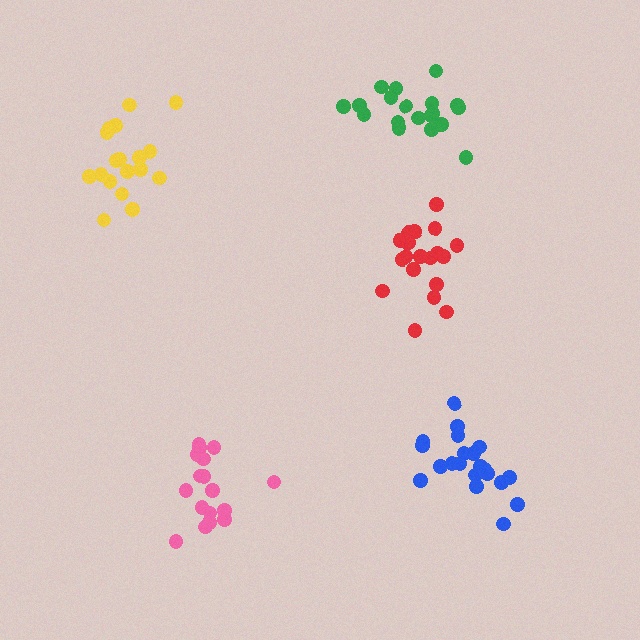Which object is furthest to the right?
The blue cluster is rightmost.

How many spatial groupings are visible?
There are 5 spatial groupings.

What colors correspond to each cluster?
The clusters are colored: red, blue, yellow, green, pink.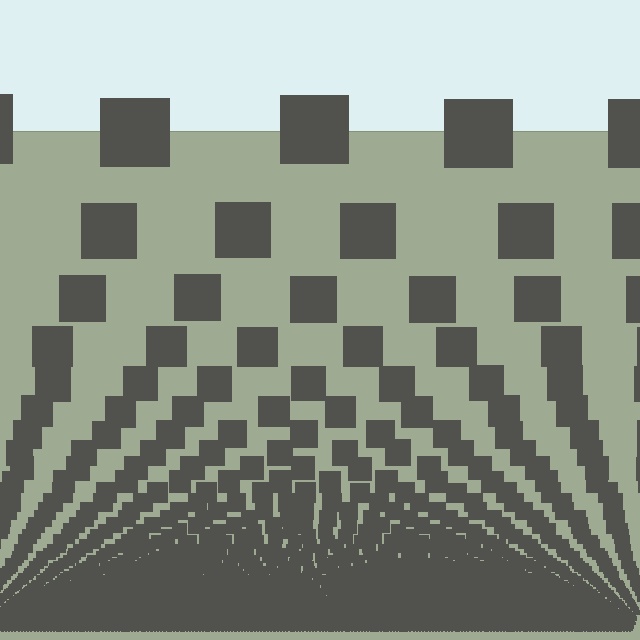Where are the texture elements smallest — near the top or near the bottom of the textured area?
Near the bottom.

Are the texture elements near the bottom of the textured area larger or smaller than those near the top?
Smaller. The gradient is inverted — elements near the bottom are smaller and denser.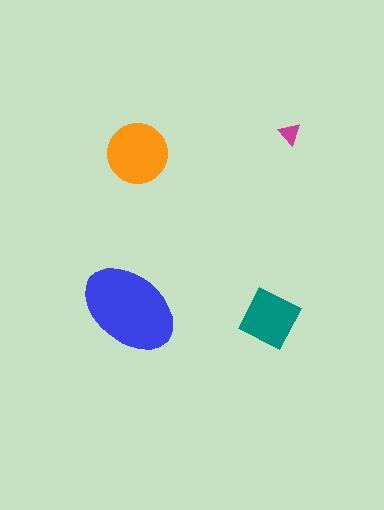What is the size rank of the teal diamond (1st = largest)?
3rd.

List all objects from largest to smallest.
The blue ellipse, the orange circle, the teal diamond, the magenta triangle.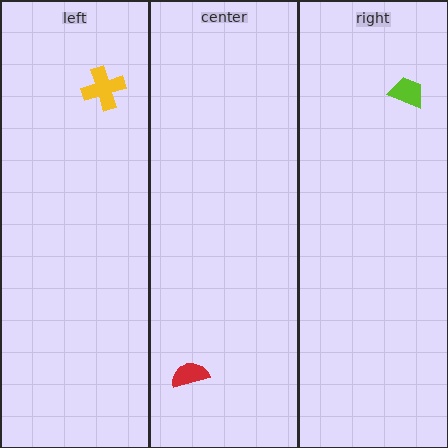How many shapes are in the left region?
1.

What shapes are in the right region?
The lime trapezoid.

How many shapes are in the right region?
1.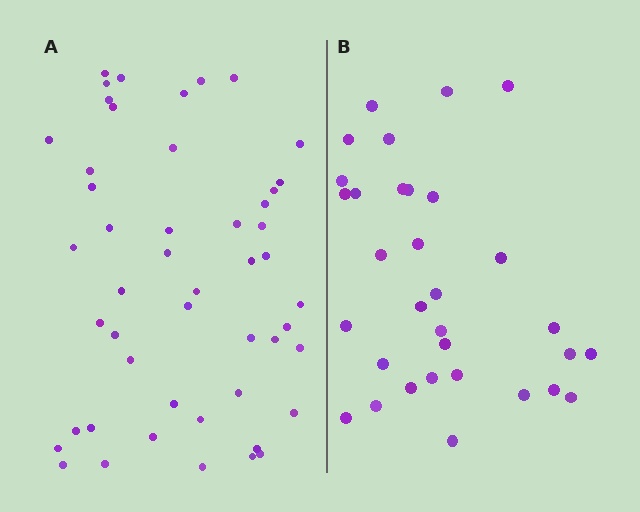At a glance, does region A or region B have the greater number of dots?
Region A (the left region) has more dots.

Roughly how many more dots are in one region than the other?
Region A has approximately 15 more dots than region B.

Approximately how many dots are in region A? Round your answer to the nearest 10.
About 50 dots. (The exact count is 49, which rounds to 50.)